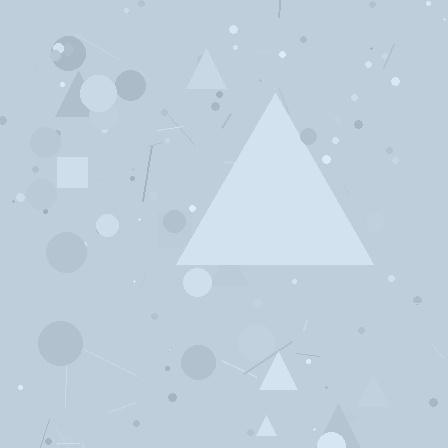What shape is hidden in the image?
A triangle is hidden in the image.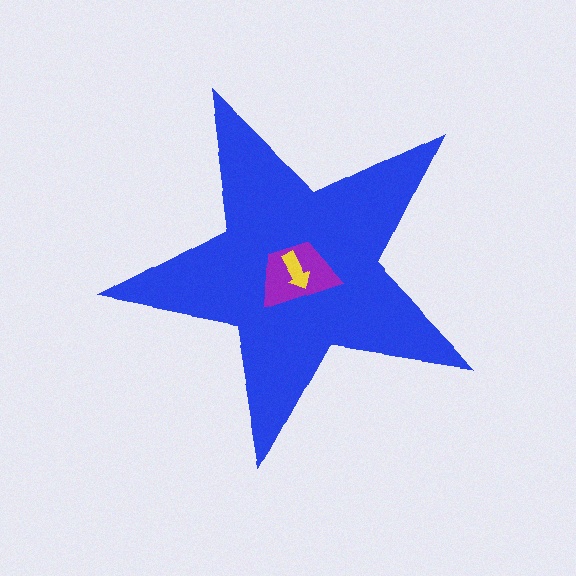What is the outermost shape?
The blue star.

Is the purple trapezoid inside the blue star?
Yes.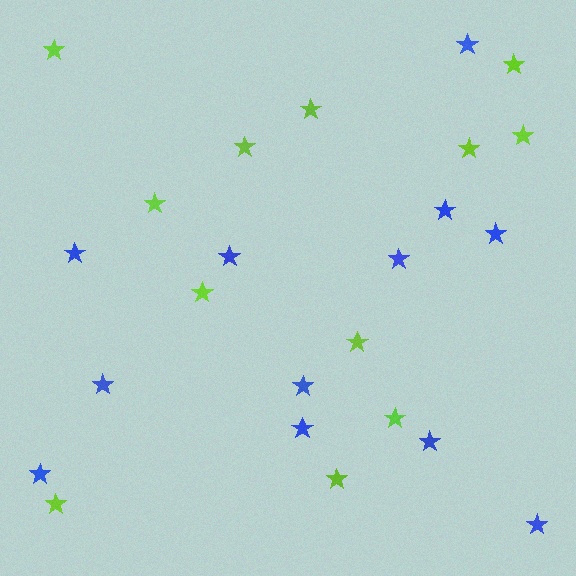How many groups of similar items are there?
There are 2 groups: one group of lime stars (12) and one group of blue stars (12).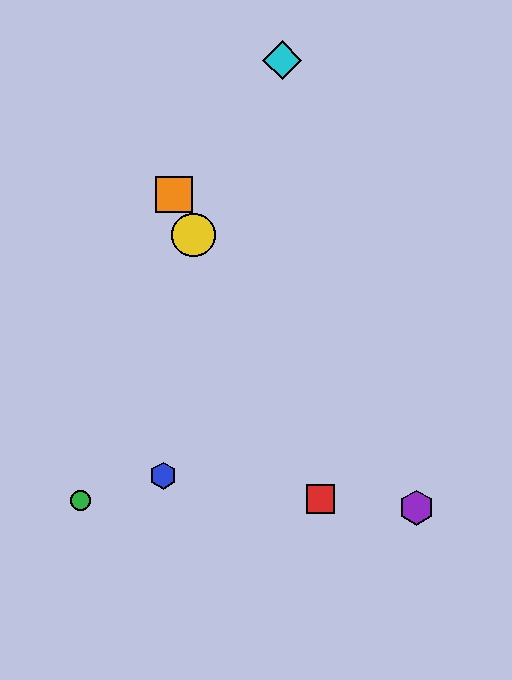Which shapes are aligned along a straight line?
The red square, the yellow circle, the orange square are aligned along a straight line.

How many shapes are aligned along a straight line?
3 shapes (the red square, the yellow circle, the orange square) are aligned along a straight line.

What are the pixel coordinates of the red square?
The red square is at (320, 499).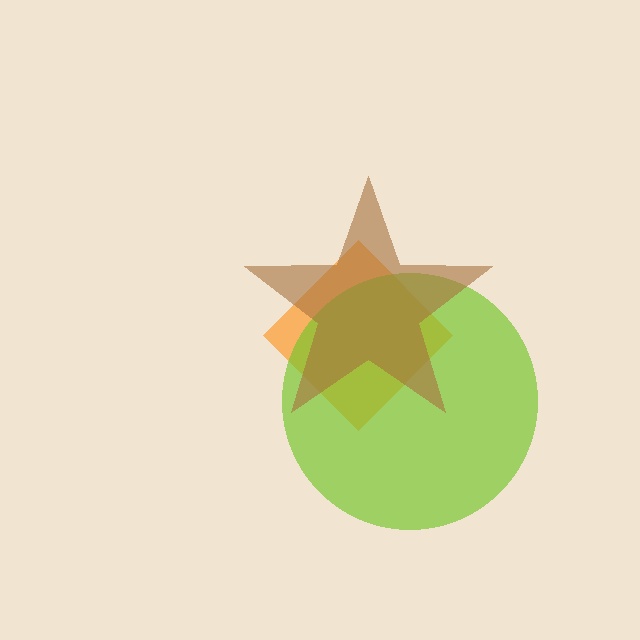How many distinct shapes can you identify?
There are 3 distinct shapes: an orange diamond, a lime circle, a brown star.